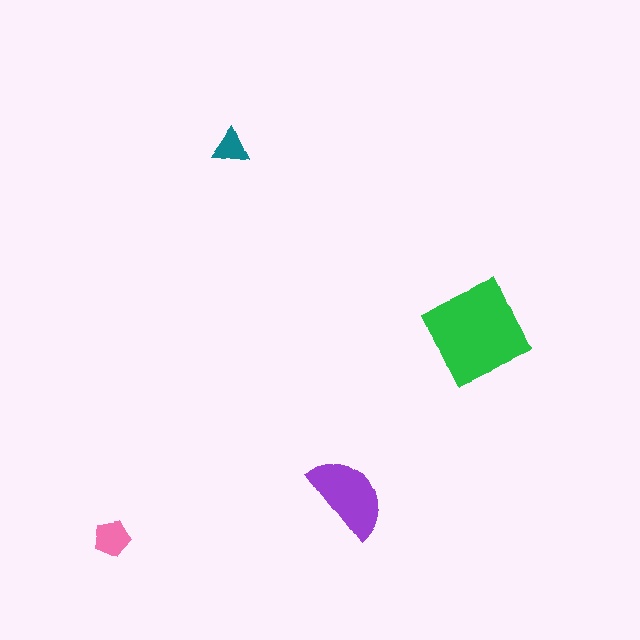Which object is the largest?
The green diamond.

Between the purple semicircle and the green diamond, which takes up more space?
The green diamond.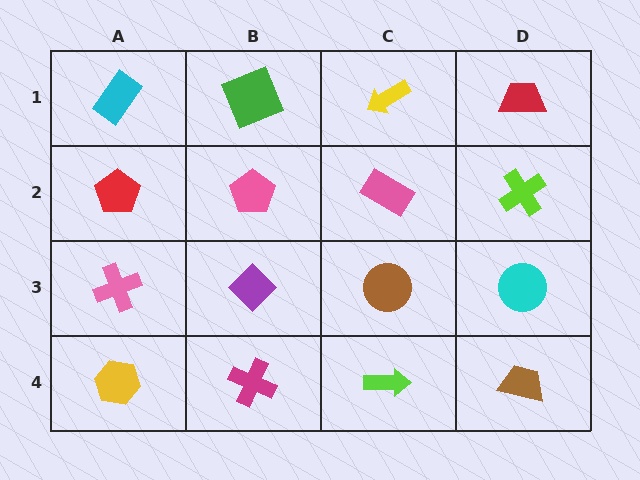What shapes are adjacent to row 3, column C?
A pink rectangle (row 2, column C), a lime arrow (row 4, column C), a purple diamond (row 3, column B), a cyan circle (row 3, column D).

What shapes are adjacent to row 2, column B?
A green square (row 1, column B), a purple diamond (row 3, column B), a red pentagon (row 2, column A), a pink rectangle (row 2, column C).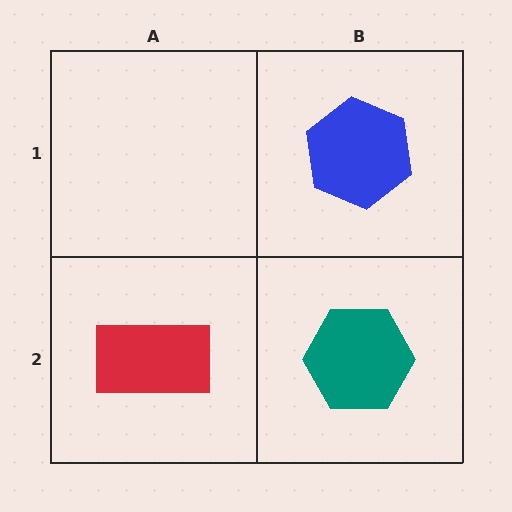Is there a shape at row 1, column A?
No, that cell is empty.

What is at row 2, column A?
A red rectangle.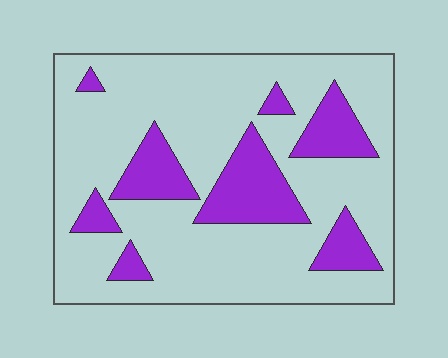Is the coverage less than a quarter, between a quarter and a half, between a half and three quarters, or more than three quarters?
Less than a quarter.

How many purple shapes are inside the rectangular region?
8.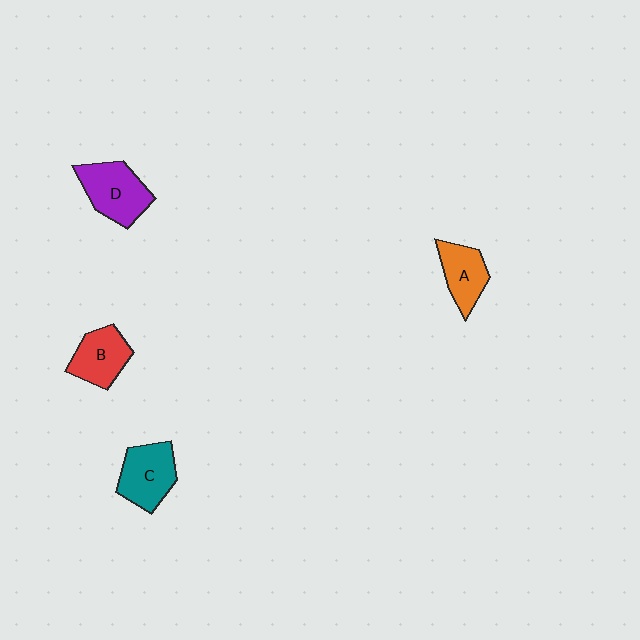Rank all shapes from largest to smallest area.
From largest to smallest: D (purple), C (teal), B (red), A (orange).